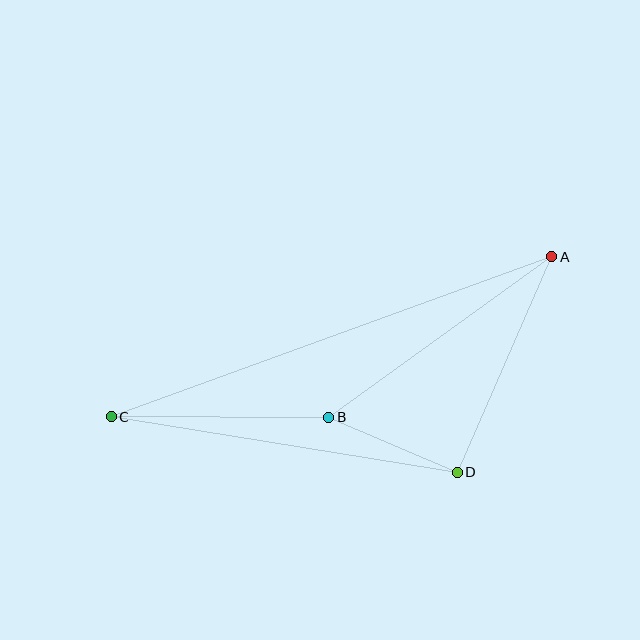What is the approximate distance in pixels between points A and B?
The distance between A and B is approximately 275 pixels.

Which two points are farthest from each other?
Points A and C are farthest from each other.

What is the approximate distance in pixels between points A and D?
The distance between A and D is approximately 236 pixels.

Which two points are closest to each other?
Points B and D are closest to each other.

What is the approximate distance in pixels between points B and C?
The distance between B and C is approximately 218 pixels.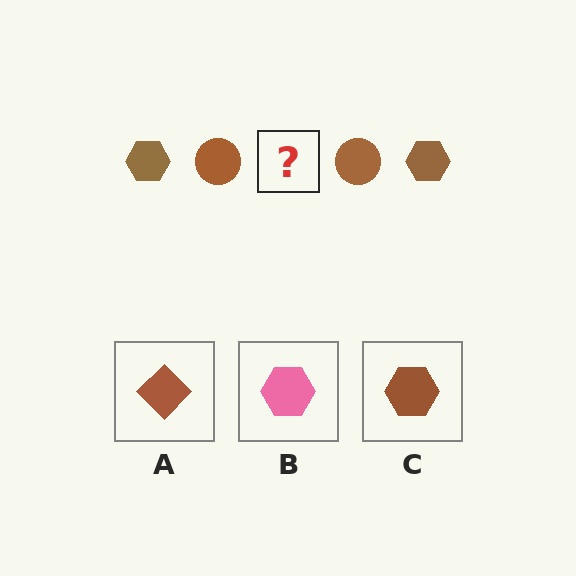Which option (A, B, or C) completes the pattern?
C.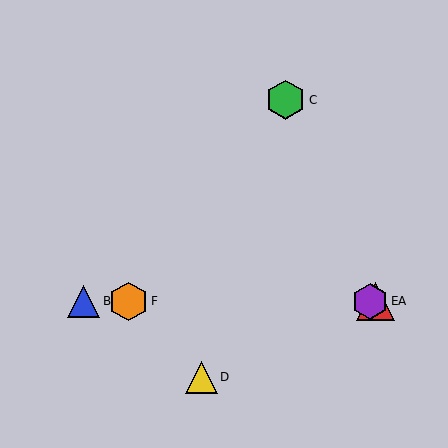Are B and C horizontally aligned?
No, B is at y≈301 and C is at y≈100.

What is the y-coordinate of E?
Object E is at y≈301.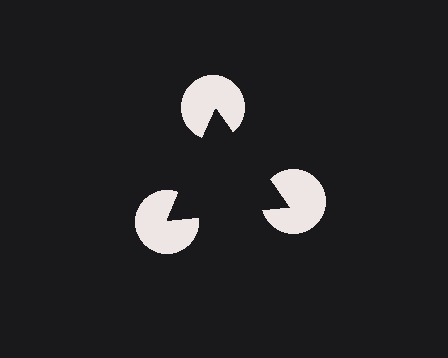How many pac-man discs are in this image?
There are 3 — one at each vertex of the illusory triangle.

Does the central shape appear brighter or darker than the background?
It typically appears slightly darker than the background, even though no actual brightness change is drawn.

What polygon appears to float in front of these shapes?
An illusory triangle — its edges are inferred from the aligned wedge cuts in the pac-man discs, not physically drawn.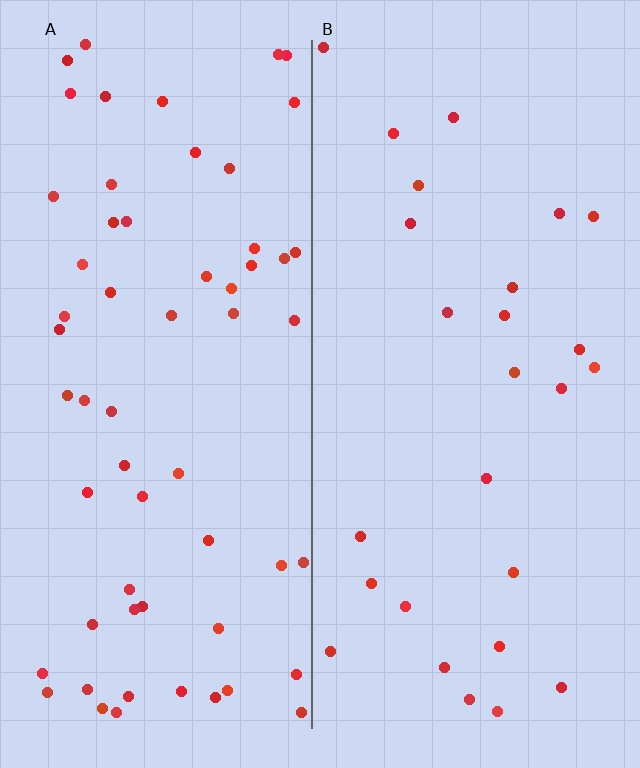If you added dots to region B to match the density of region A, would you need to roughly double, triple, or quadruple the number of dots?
Approximately double.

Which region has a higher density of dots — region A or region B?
A (the left).